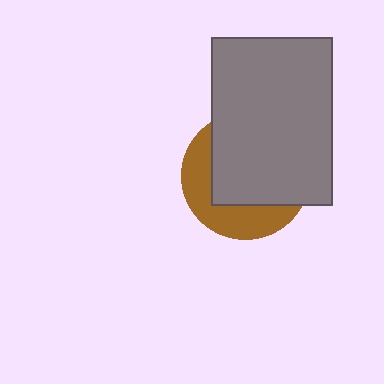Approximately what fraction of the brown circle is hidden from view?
Roughly 63% of the brown circle is hidden behind the gray rectangle.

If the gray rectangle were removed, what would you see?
You would see the complete brown circle.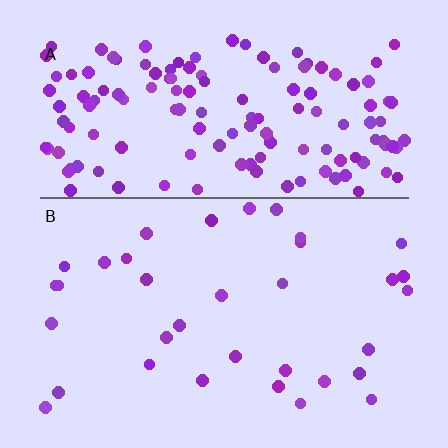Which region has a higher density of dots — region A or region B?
A (the top).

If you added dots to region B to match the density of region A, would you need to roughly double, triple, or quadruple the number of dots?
Approximately quadruple.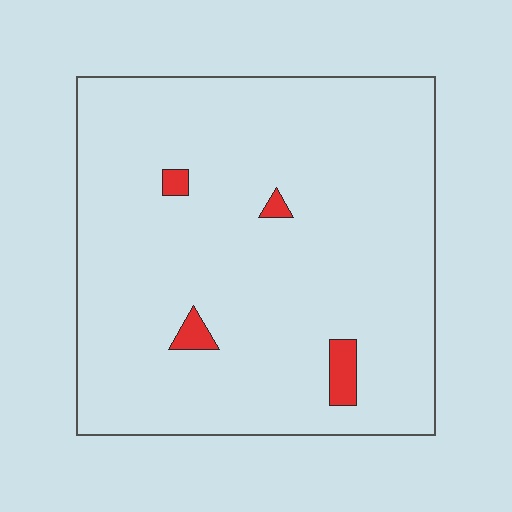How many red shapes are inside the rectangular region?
4.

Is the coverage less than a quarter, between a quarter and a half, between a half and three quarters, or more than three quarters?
Less than a quarter.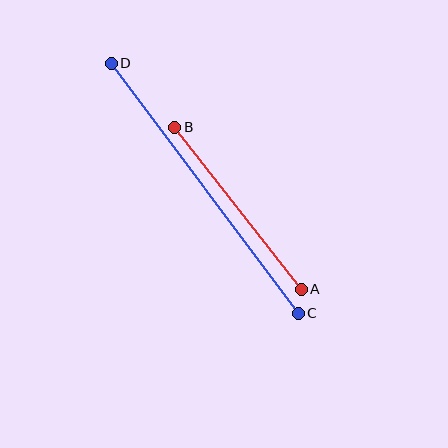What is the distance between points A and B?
The distance is approximately 206 pixels.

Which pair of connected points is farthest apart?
Points C and D are farthest apart.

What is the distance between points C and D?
The distance is approximately 312 pixels.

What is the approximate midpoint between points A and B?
The midpoint is at approximately (238, 208) pixels.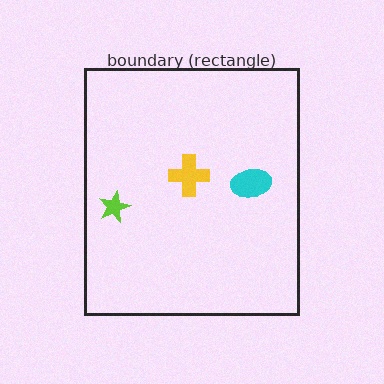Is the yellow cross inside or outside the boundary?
Inside.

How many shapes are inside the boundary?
3 inside, 0 outside.